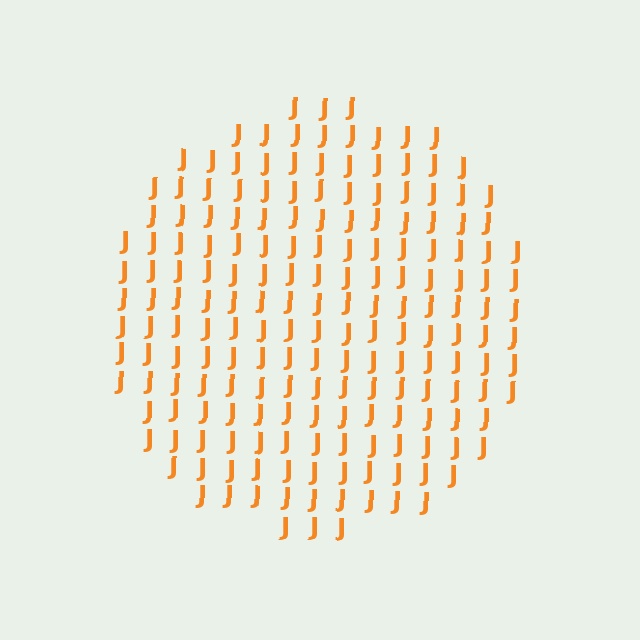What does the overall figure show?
The overall figure shows a circle.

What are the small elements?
The small elements are letter J's.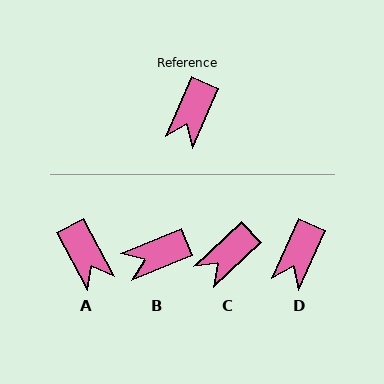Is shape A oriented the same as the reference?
No, it is off by about 52 degrees.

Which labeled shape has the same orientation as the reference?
D.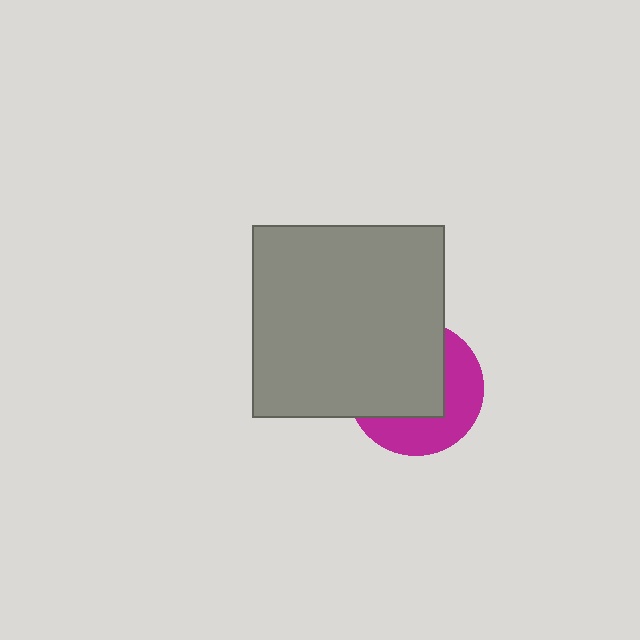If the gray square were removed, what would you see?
You would see the complete magenta circle.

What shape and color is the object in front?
The object in front is a gray square.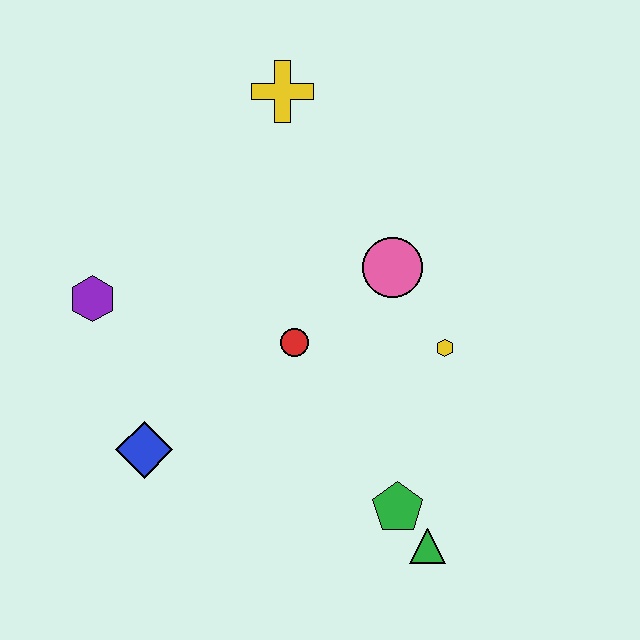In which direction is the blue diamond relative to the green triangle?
The blue diamond is to the left of the green triangle.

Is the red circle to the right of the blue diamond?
Yes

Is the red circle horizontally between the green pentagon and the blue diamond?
Yes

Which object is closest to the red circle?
The pink circle is closest to the red circle.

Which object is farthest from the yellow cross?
The green triangle is farthest from the yellow cross.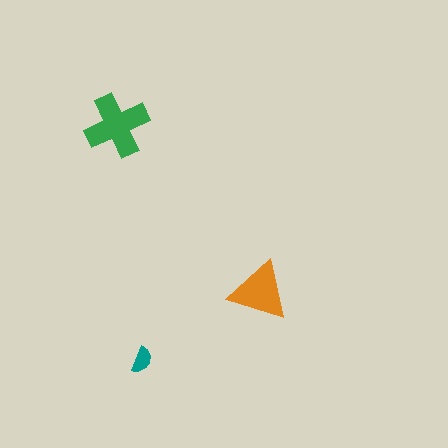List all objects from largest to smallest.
The green cross, the orange triangle, the teal semicircle.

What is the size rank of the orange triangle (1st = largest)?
2nd.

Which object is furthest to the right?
The orange triangle is rightmost.